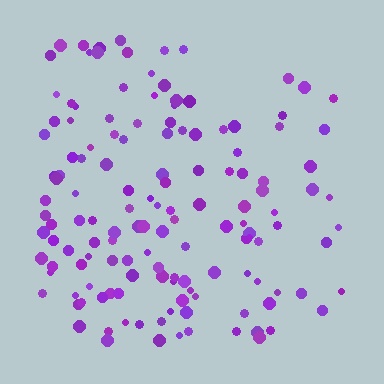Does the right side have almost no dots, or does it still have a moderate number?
Still a moderate number, just noticeably fewer than the left.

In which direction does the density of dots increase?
From right to left, with the left side densest.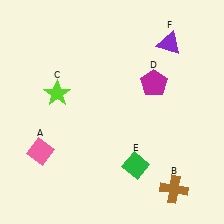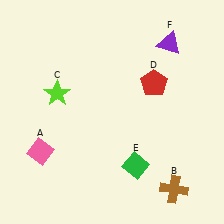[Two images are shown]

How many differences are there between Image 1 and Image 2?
There is 1 difference between the two images.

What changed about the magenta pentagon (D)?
In Image 1, D is magenta. In Image 2, it changed to red.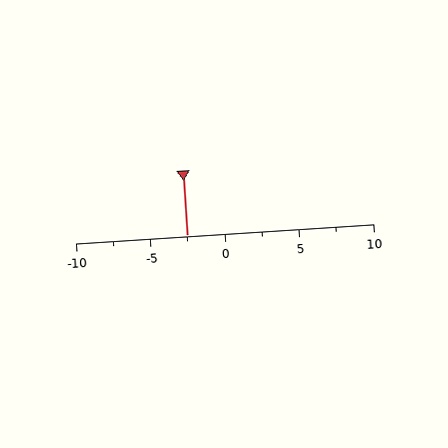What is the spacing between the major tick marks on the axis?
The major ticks are spaced 5 apart.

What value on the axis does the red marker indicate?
The marker indicates approximately -2.5.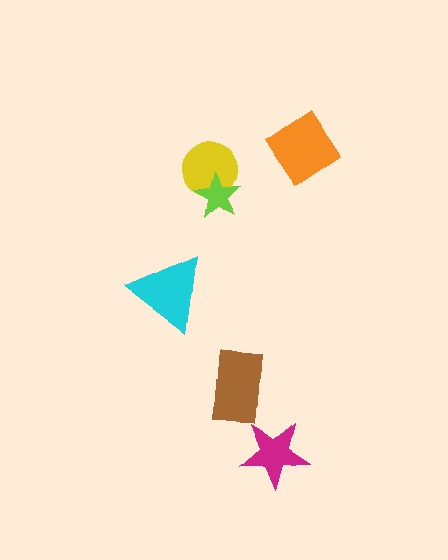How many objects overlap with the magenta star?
0 objects overlap with the magenta star.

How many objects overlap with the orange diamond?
0 objects overlap with the orange diamond.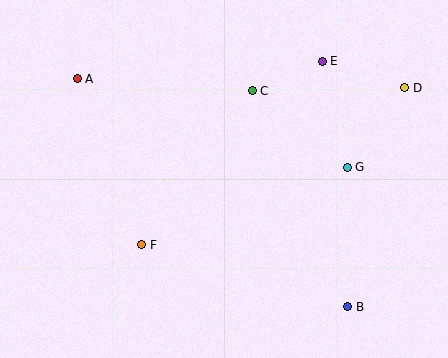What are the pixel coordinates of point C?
Point C is at (252, 91).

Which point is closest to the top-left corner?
Point A is closest to the top-left corner.